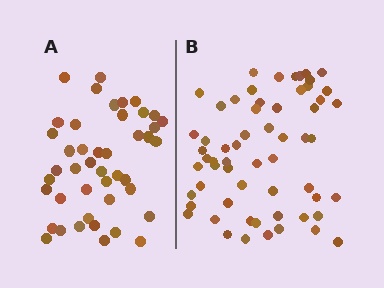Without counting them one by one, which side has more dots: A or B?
Region B (the right region) has more dots.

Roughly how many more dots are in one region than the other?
Region B has approximately 15 more dots than region A.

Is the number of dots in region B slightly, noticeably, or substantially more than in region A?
Region B has noticeably more, but not dramatically so. The ratio is roughly 1.4 to 1.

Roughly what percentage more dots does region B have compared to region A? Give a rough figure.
About 35% more.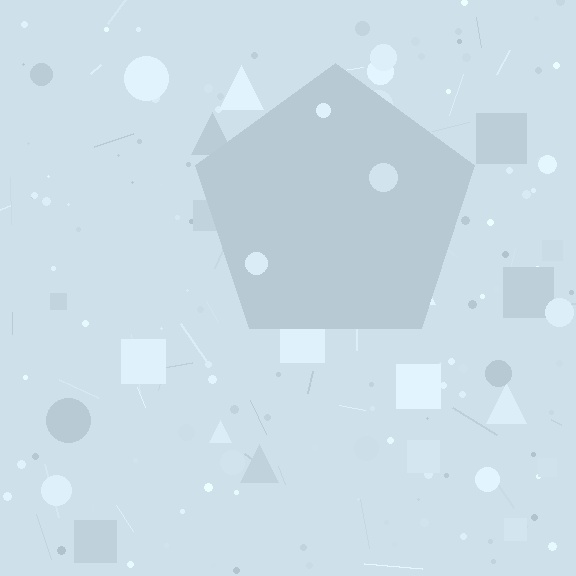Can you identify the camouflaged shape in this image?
The camouflaged shape is a pentagon.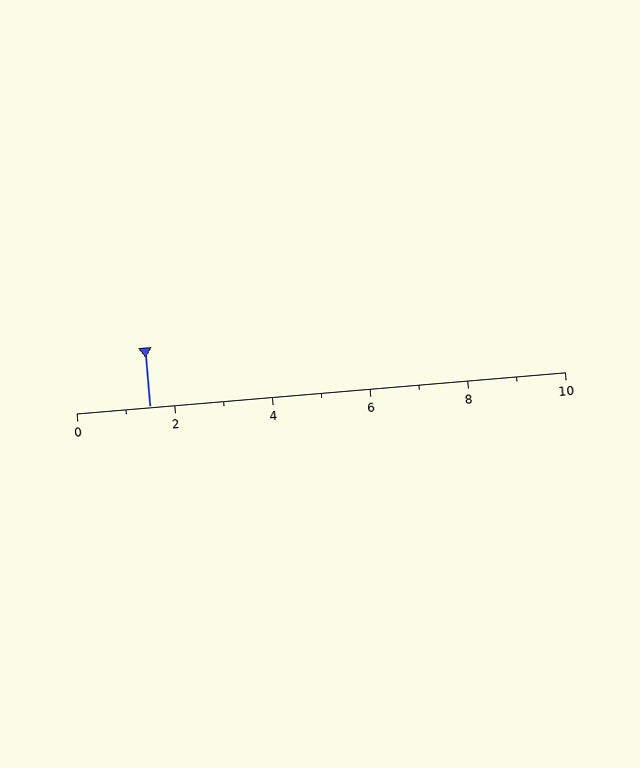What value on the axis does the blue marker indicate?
The marker indicates approximately 1.5.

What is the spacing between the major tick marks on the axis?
The major ticks are spaced 2 apart.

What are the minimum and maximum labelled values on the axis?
The axis runs from 0 to 10.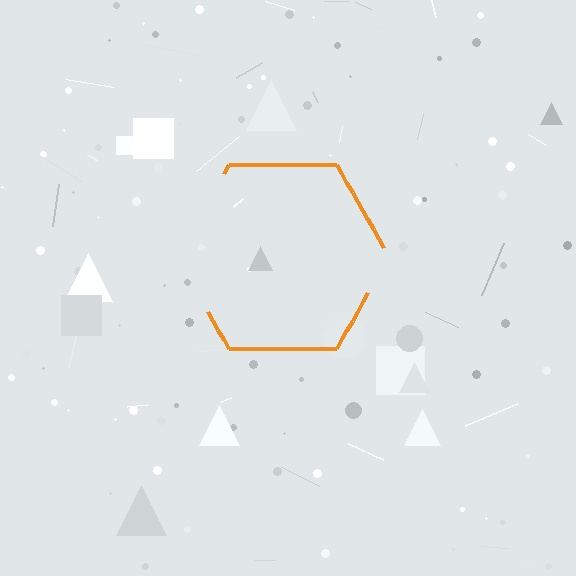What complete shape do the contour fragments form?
The contour fragments form a hexagon.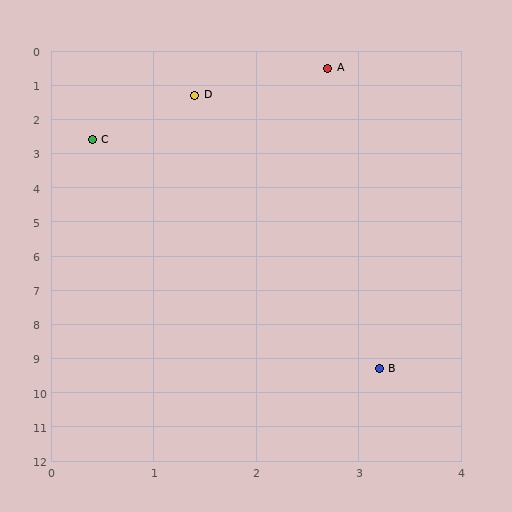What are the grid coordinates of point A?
Point A is at approximately (2.7, 0.5).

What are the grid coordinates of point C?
Point C is at approximately (0.4, 2.6).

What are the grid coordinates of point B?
Point B is at approximately (3.2, 9.3).